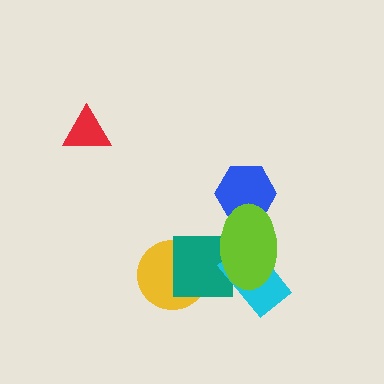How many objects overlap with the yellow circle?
1 object overlaps with the yellow circle.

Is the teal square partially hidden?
Yes, it is partially covered by another shape.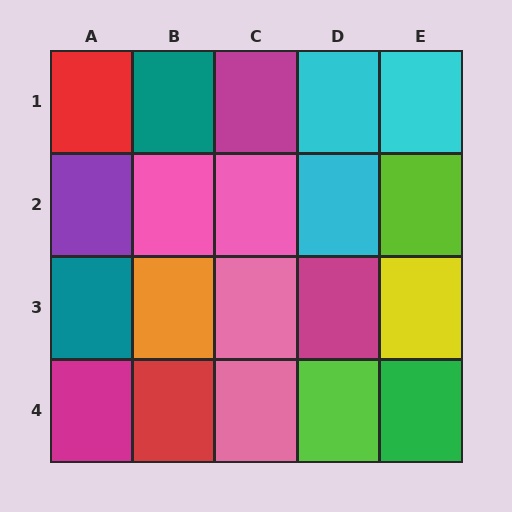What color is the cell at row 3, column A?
Teal.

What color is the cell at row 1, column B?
Teal.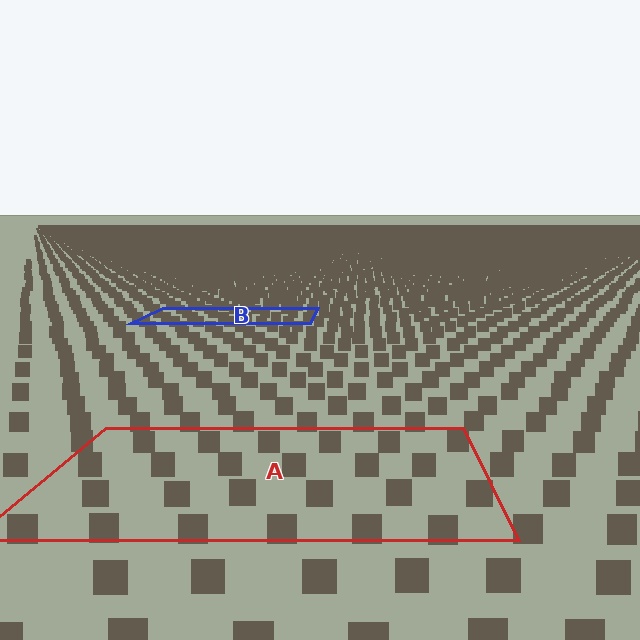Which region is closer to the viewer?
Region A is closer. The texture elements there are larger and more spread out.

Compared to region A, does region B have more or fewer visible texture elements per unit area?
Region B has more texture elements per unit area — they are packed more densely because it is farther away.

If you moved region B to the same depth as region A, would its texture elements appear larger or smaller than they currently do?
They would appear larger. At a closer depth, the same texture elements are projected at a bigger on-screen size.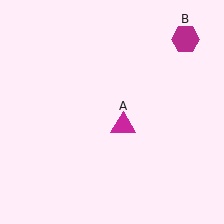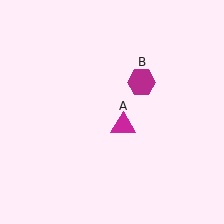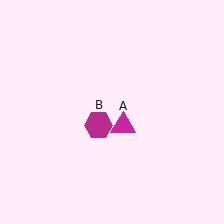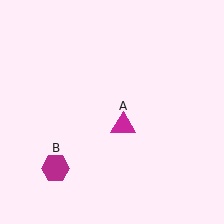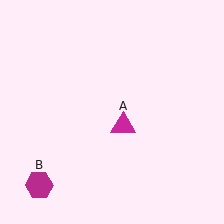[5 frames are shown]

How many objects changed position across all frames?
1 object changed position: magenta hexagon (object B).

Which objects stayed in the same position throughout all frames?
Magenta triangle (object A) remained stationary.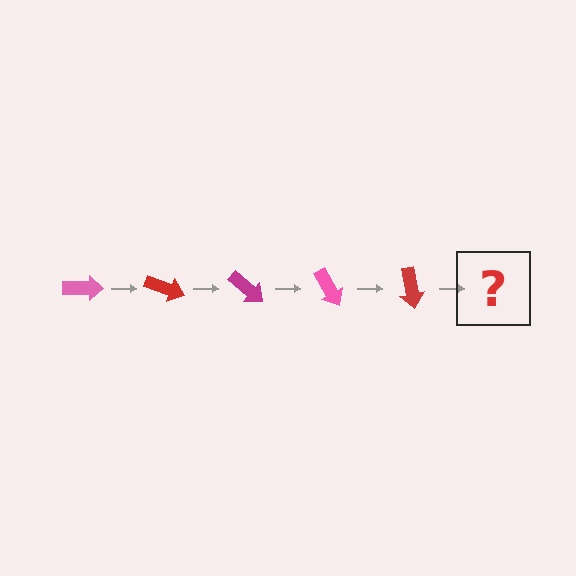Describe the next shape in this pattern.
It should be a magenta arrow, rotated 100 degrees from the start.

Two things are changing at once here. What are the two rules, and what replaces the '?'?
The two rules are that it rotates 20 degrees each step and the color cycles through pink, red, and magenta. The '?' should be a magenta arrow, rotated 100 degrees from the start.